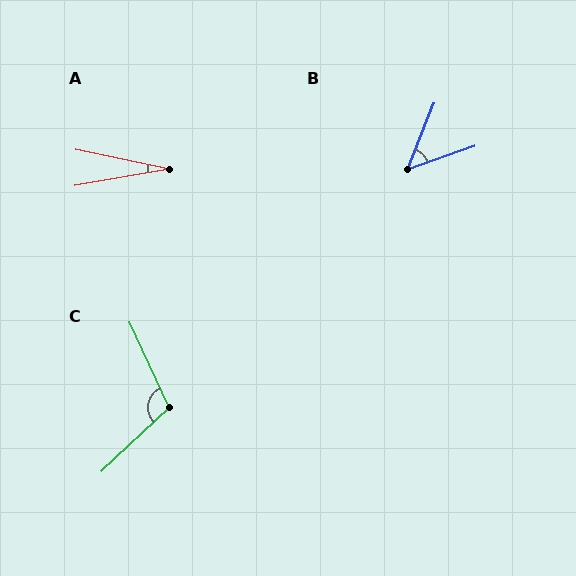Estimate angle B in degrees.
Approximately 49 degrees.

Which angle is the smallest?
A, at approximately 22 degrees.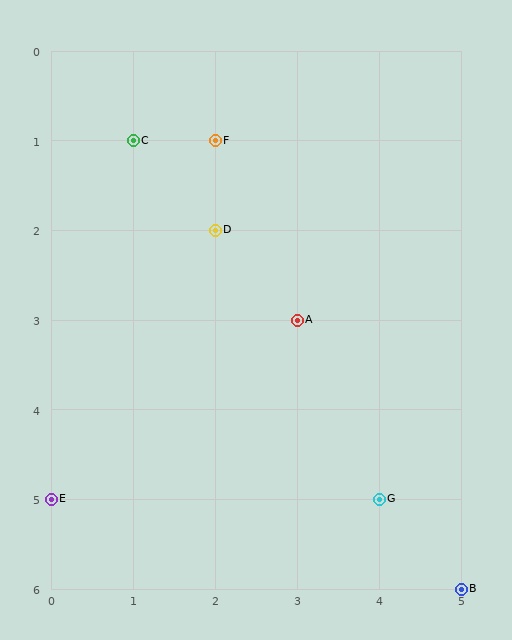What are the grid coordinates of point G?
Point G is at grid coordinates (4, 5).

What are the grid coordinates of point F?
Point F is at grid coordinates (2, 1).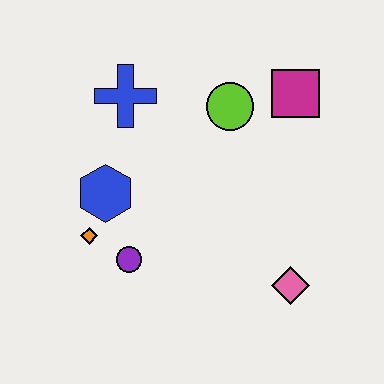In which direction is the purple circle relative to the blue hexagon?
The purple circle is below the blue hexagon.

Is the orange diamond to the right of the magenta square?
No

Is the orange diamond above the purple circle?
Yes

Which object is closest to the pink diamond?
The purple circle is closest to the pink diamond.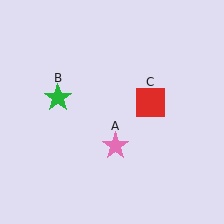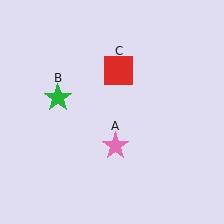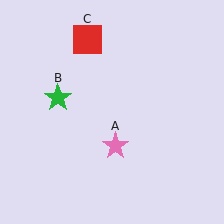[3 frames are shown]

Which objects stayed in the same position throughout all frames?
Pink star (object A) and green star (object B) remained stationary.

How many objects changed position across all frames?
1 object changed position: red square (object C).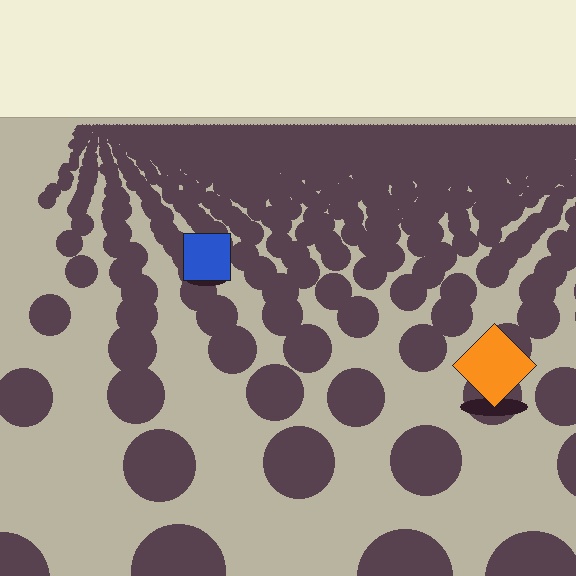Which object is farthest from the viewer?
The blue square is farthest from the viewer. It appears smaller and the ground texture around it is denser.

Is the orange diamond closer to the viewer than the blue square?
Yes. The orange diamond is closer — you can tell from the texture gradient: the ground texture is coarser near it.